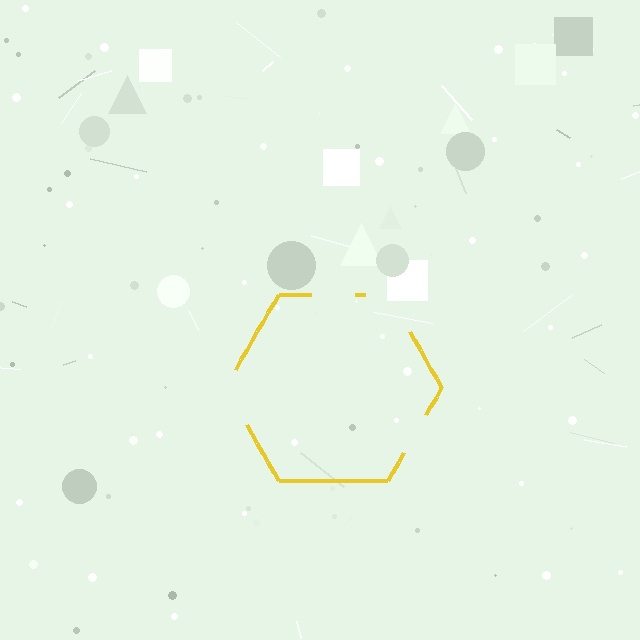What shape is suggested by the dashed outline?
The dashed outline suggests a hexagon.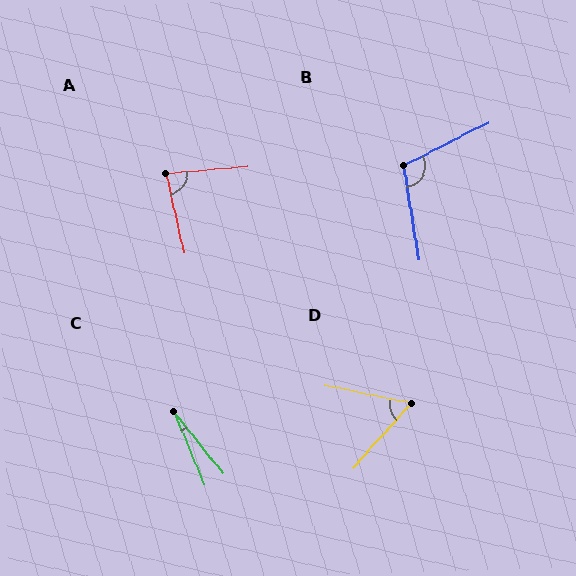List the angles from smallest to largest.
C (16°), D (60°), A (82°), B (108°).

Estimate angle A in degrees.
Approximately 82 degrees.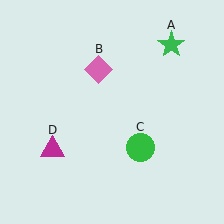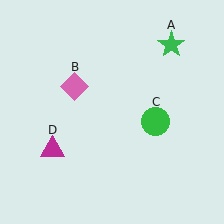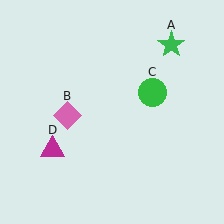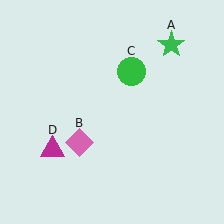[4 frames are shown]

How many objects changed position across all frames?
2 objects changed position: pink diamond (object B), green circle (object C).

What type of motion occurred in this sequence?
The pink diamond (object B), green circle (object C) rotated counterclockwise around the center of the scene.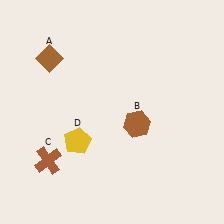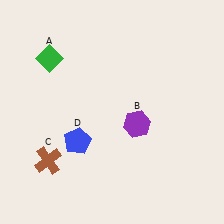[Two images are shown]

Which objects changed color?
A changed from brown to green. B changed from brown to purple. D changed from yellow to blue.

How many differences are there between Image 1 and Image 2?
There are 3 differences between the two images.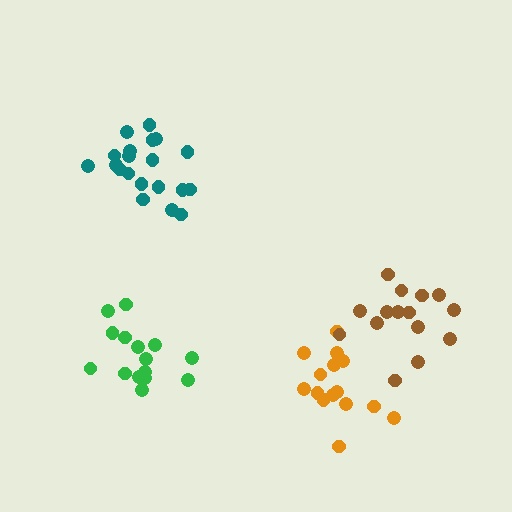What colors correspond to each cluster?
The clusters are colored: orange, teal, green, brown.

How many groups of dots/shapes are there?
There are 4 groups.